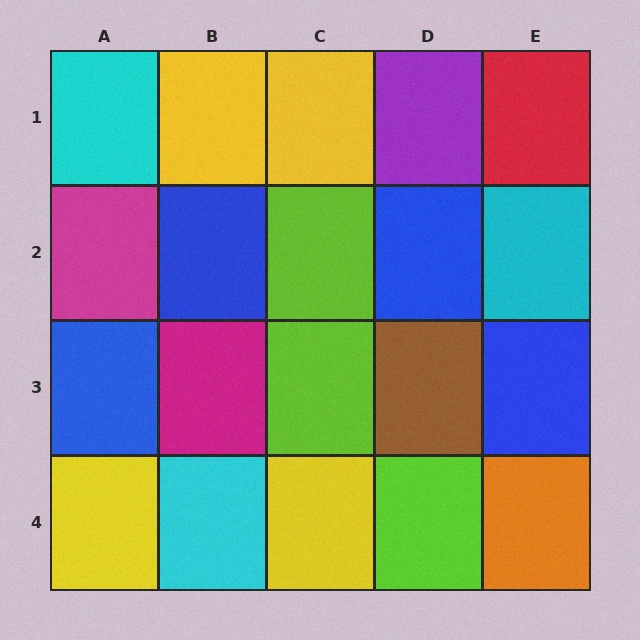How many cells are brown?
1 cell is brown.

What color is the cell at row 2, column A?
Magenta.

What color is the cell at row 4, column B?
Cyan.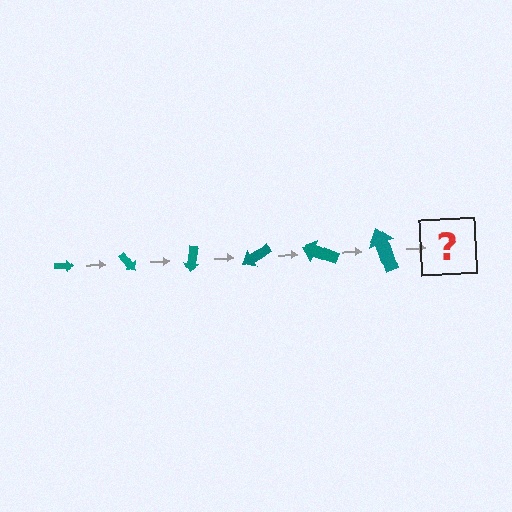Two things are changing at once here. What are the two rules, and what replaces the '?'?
The two rules are that the arrow grows larger each step and it rotates 50 degrees each step. The '?' should be an arrow, larger than the previous one and rotated 300 degrees from the start.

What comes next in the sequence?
The next element should be an arrow, larger than the previous one and rotated 300 degrees from the start.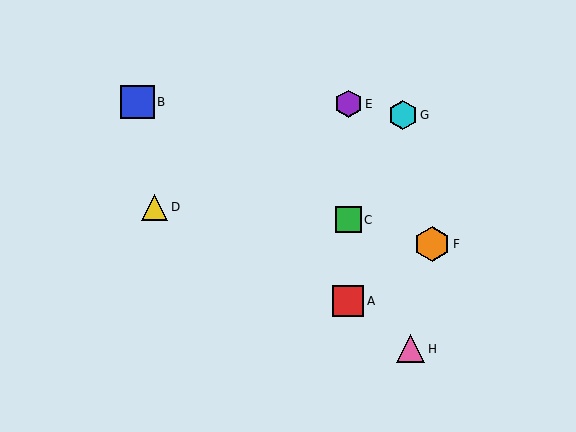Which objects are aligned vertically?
Objects A, C, E are aligned vertically.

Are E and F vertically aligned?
No, E is at x≈348 and F is at x≈432.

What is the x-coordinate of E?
Object E is at x≈348.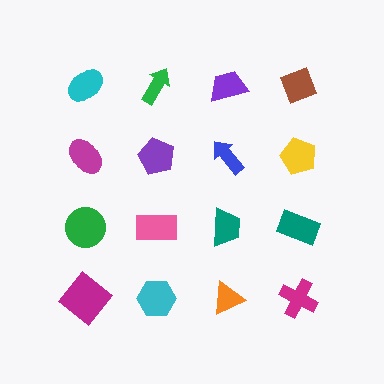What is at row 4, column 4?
A magenta cross.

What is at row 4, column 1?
A magenta diamond.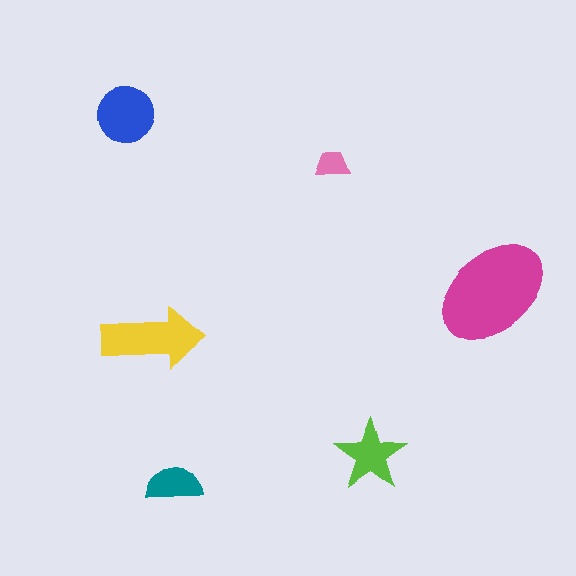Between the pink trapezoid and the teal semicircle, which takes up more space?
The teal semicircle.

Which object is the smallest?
The pink trapezoid.